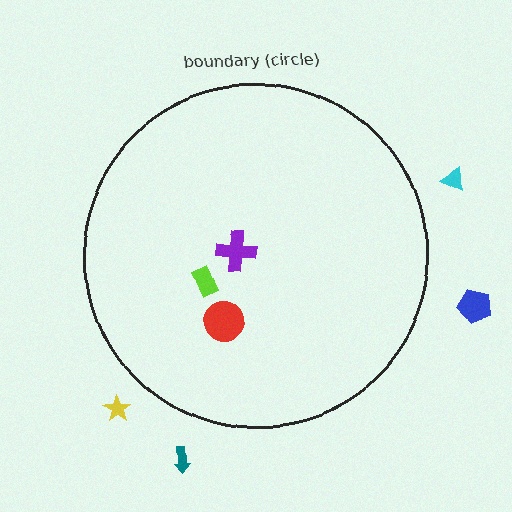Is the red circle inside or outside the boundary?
Inside.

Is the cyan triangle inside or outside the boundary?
Outside.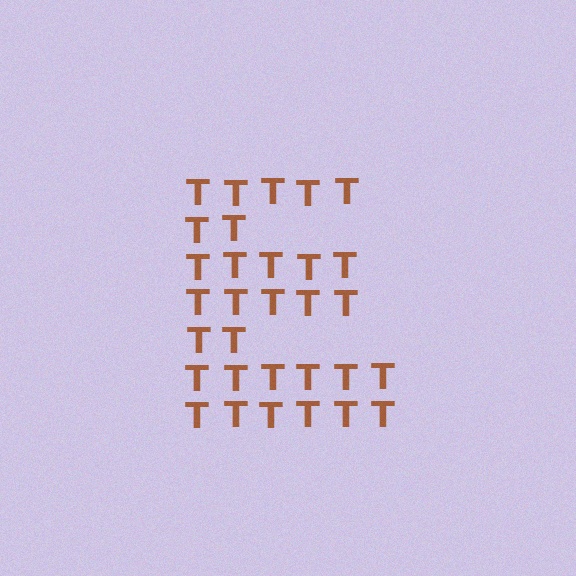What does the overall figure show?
The overall figure shows the letter E.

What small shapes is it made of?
It is made of small letter T's.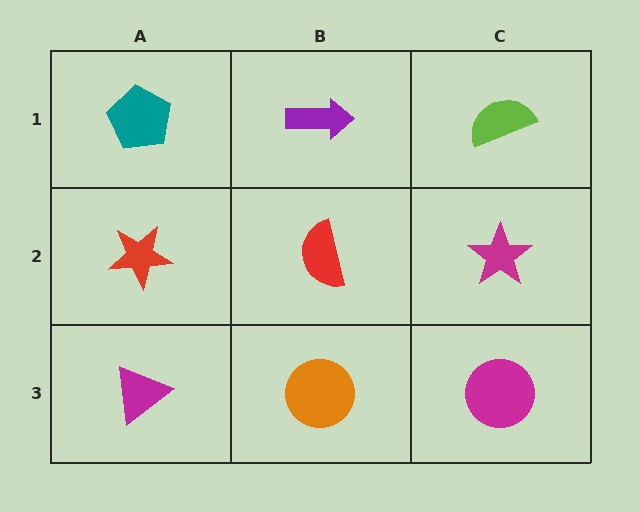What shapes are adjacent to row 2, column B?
A purple arrow (row 1, column B), an orange circle (row 3, column B), a red star (row 2, column A), a magenta star (row 2, column C).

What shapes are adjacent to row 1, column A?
A red star (row 2, column A), a purple arrow (row 1, column B).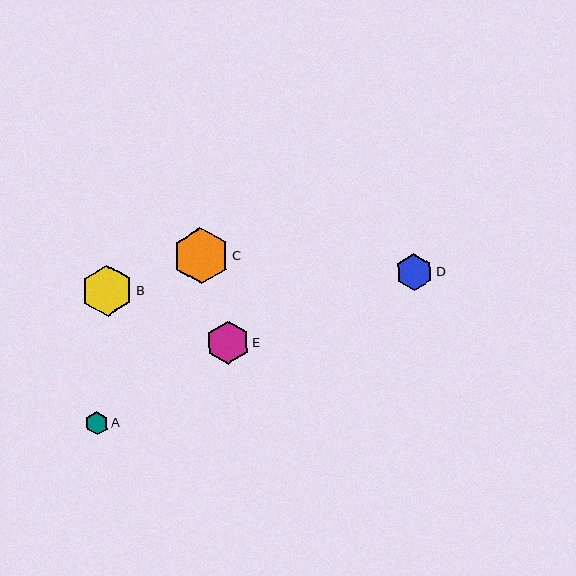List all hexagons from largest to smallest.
From largest to smallest: C, B, E, D, A.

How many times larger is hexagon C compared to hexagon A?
Hexagon C is approximately 2.4 times the size of hexagon A.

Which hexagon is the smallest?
Hexagon A is the smallest with a size of approximately 23 pixels.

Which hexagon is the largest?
Hexagon C is the largest with a size of approximately 56 pixels.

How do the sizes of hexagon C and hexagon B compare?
Hexagon C and hexagon B are approximately the same size.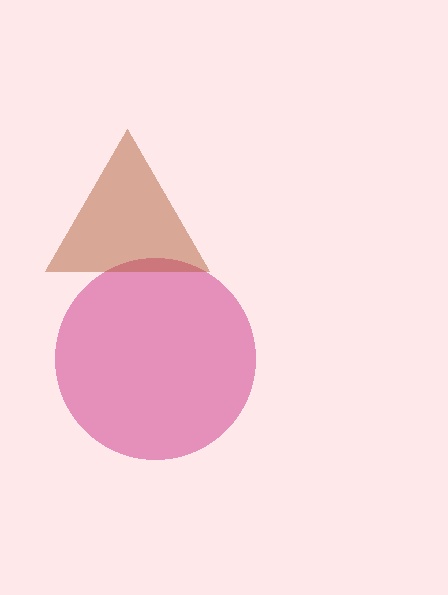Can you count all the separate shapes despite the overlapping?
Yes, there are 2 separate shapes.